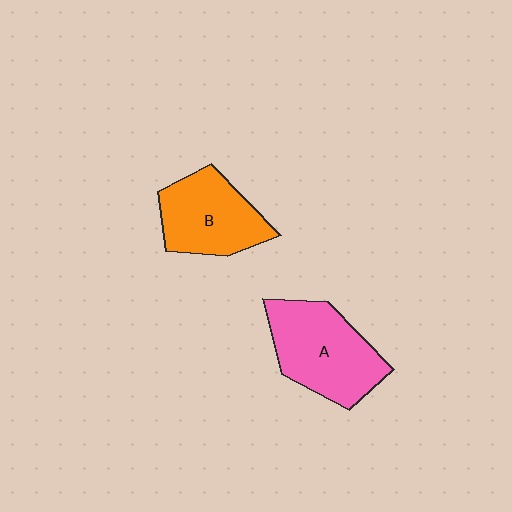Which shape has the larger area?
Shape A (pink).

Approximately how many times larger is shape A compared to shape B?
Approximately 1.2 times.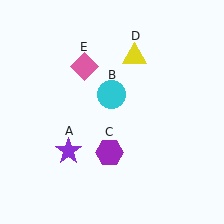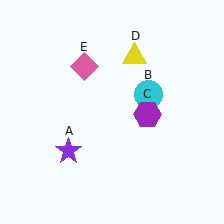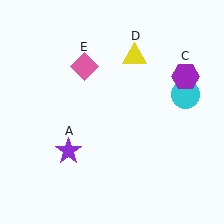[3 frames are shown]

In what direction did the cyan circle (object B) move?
The cyan circle (object B) moved right.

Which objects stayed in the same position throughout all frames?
Purple star (object A) and yellow triangle (object D) and pink diamond (object E) remained stationary.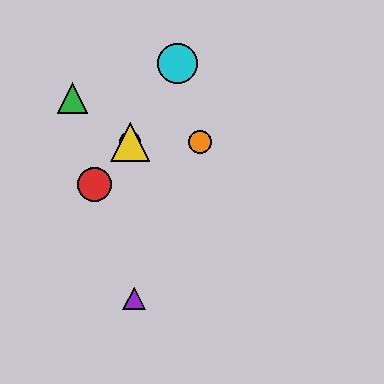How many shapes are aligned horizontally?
3 shapes (the blue circle, the yellow triangle, the orange circle) are aligned horizontally.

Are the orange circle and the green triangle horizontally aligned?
No, the orange circle is at y≈142 and the green triangle is at y≈98.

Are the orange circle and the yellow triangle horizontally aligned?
Yes, both are at y≈142.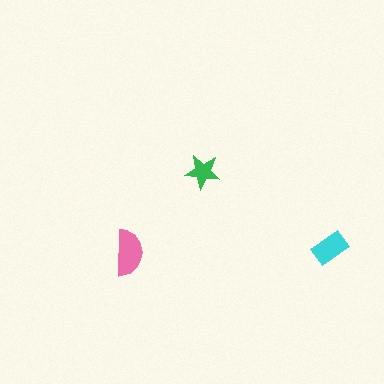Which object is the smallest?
The green star.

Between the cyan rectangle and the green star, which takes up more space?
The cyan rectangle.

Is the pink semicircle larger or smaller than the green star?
Larger.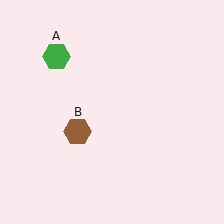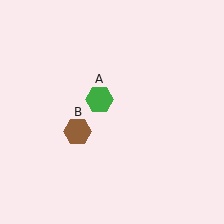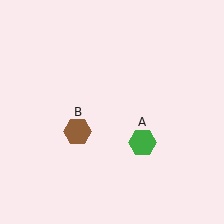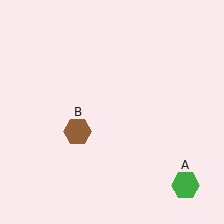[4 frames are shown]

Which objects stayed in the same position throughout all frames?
Brown hexagon (object B) remained stationary.